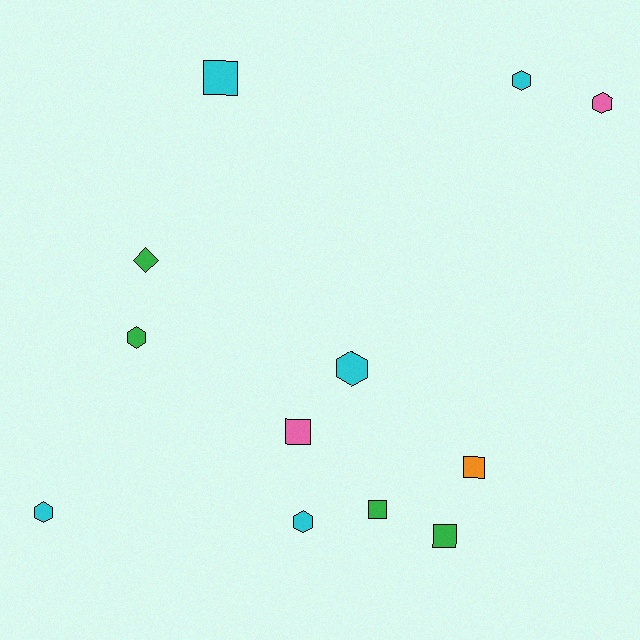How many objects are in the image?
There are 12 objects.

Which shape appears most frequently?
Hexagon, with 6 objects.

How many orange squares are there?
There is 1 orange square.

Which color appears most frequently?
Cyan, with 5 objects.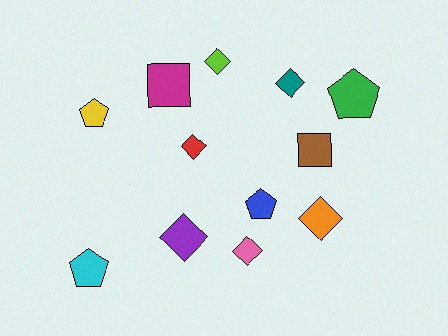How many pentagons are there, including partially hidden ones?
There are 4 pentagons.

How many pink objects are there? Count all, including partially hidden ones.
There is 1 pink object.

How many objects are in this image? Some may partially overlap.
There are 12 objects.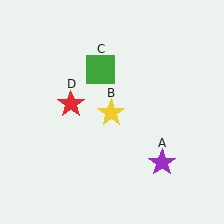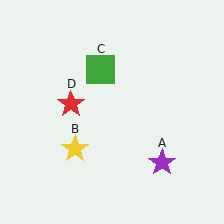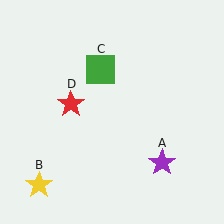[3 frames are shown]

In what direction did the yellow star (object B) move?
The yellow star (object B) moved down and to the left.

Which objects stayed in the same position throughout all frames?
Purple star (object A) and green square (object C) and red star (object D) remained stationary.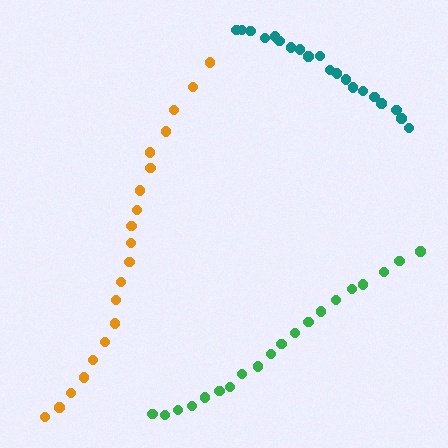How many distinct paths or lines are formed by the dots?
There are 3 distinct paths.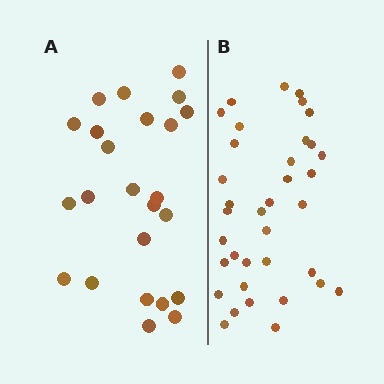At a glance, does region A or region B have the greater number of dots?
Region B (the right region) has more dots.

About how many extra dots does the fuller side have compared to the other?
Region B has roughly 12 or so more dots than region A.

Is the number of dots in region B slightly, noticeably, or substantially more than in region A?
Region B has substantially more. The ratio is roughly 1.5 to 1.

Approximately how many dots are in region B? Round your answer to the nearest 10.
About 40 dots. (The exact count is 36, which rounds to 40.)